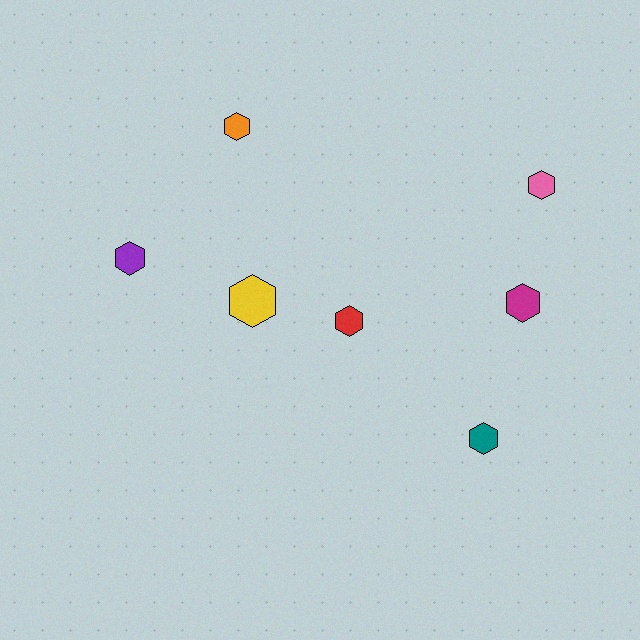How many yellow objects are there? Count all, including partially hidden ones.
There is 1 yellow object.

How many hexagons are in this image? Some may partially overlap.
There are 7 hexagons.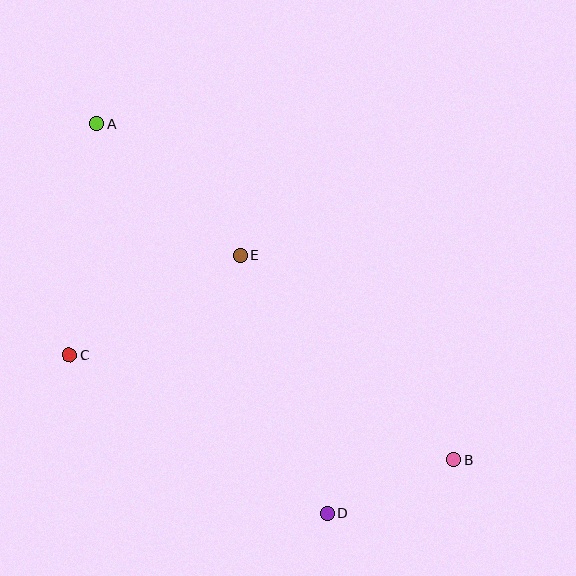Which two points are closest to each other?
Points B and D are closest to each other.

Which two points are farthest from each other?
Points A and B are farthest from each other.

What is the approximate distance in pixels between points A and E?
The distance between A and E is approximately 195 pixels.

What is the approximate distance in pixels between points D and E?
The distance between D and E is approximately 273 pixels.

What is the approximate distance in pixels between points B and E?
The distance between B and E is approximately 296 pixels.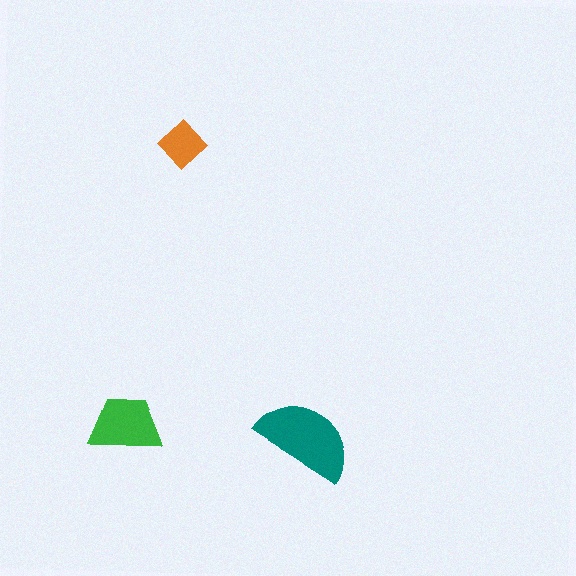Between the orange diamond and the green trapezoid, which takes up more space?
The green trapezoid.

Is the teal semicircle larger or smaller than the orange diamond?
Larger.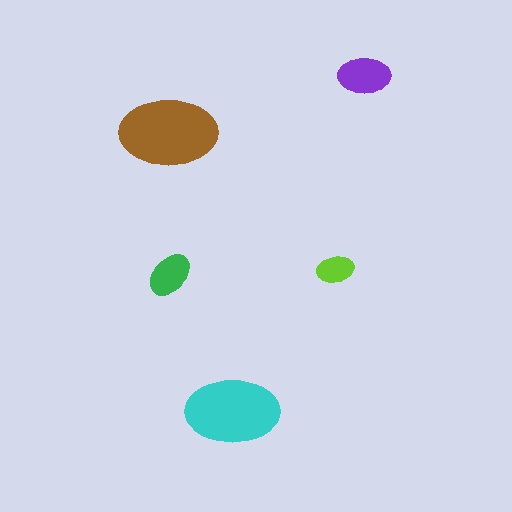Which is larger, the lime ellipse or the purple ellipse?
The purple one.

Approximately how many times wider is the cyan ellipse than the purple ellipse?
About 2 times wider.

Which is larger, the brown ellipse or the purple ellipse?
The brown one.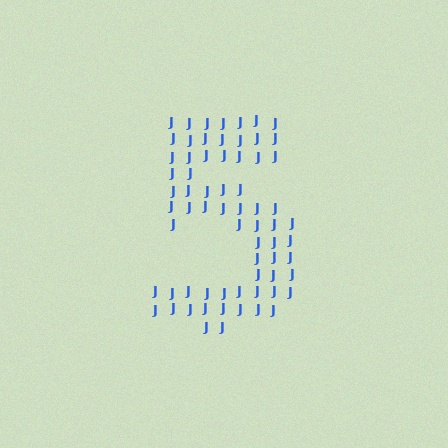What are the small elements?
The small elements are letter J's.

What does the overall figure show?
The overall figure shows the digit 5.